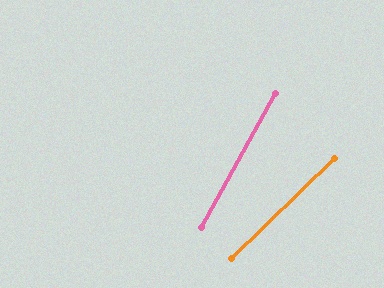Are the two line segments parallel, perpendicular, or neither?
Neither parallel nor perpendicular — they differ by about 17°.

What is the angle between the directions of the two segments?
Approximately 17 degrees.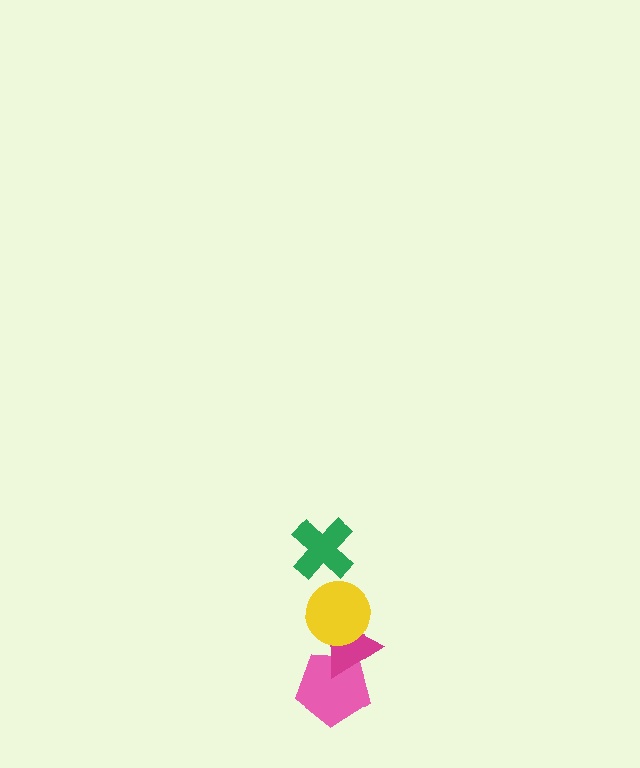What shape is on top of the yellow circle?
The green cross is on top of the yellow circle.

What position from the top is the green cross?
The green cross is 1st from the top.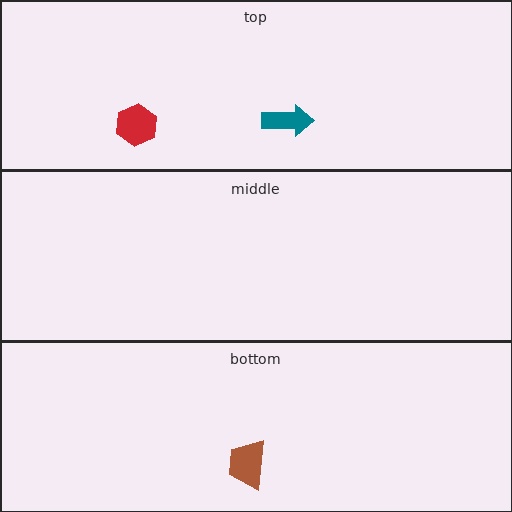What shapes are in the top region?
The red hexagon, the teal arrow.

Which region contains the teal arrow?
The top region.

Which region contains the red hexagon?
The top region.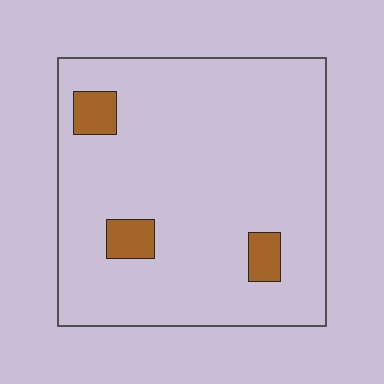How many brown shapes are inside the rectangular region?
3.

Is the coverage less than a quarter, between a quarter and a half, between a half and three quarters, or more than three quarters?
Less than a quarter.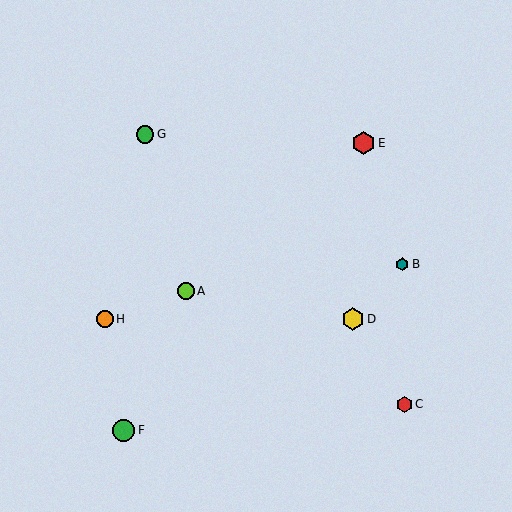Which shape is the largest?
The red hexagon (labeled E) is the largest.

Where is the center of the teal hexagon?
The center of the teal hexagon is at (402, 264).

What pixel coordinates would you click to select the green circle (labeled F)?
Click at (124, 430) to select the green circle F.